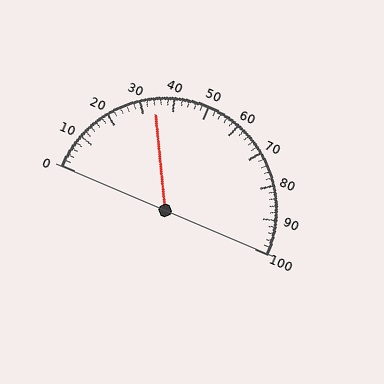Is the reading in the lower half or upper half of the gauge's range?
The reading is in the lower half of the range (0 to 100).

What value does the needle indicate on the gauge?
The needle indicates approximately 34.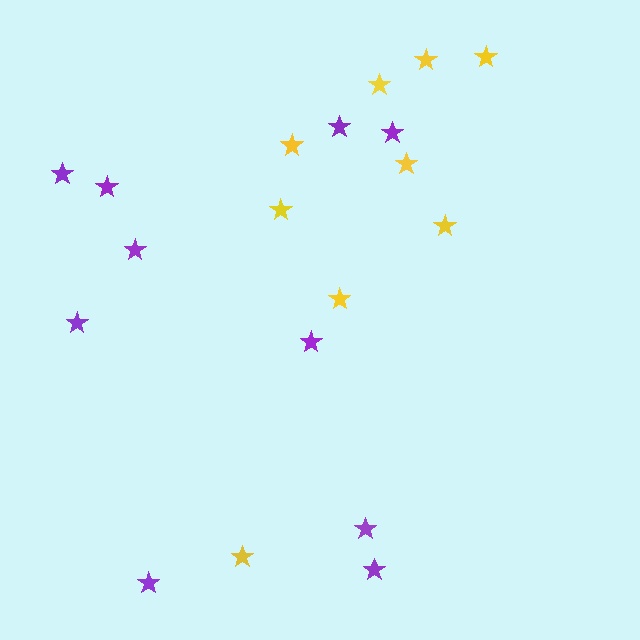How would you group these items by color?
There are 2 groups: one group of purple stars (10) and one group of yellow stars (9).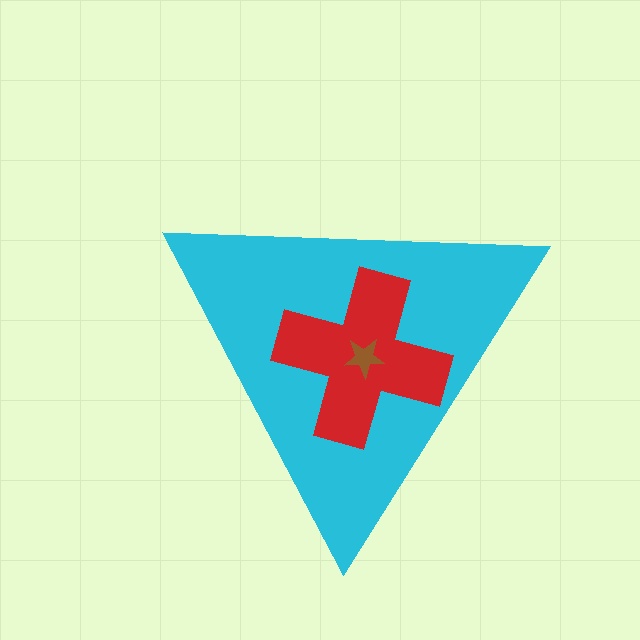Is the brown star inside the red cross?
Yes.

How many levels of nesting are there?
3.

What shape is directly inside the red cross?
The brown star.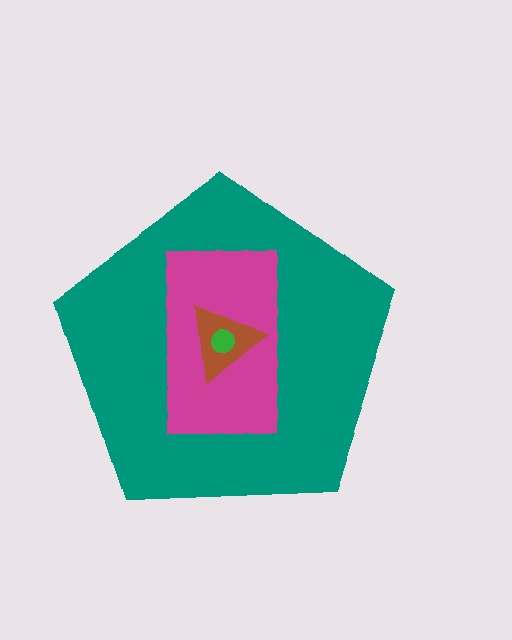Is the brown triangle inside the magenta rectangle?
Yes.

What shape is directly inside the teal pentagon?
The magenta rectangle.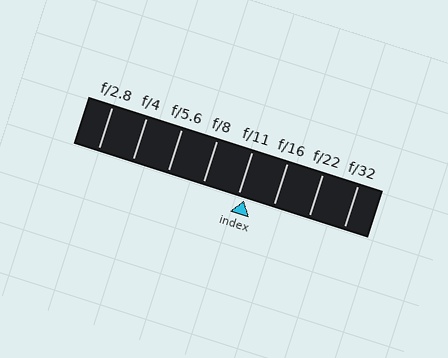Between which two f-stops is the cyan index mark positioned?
The index mark is between f/11 and f/16.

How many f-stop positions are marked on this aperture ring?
There are 8 f-stop positions marked.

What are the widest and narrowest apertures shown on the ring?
The widest aperture shown is f/2.8 and the narrowest is f/32.